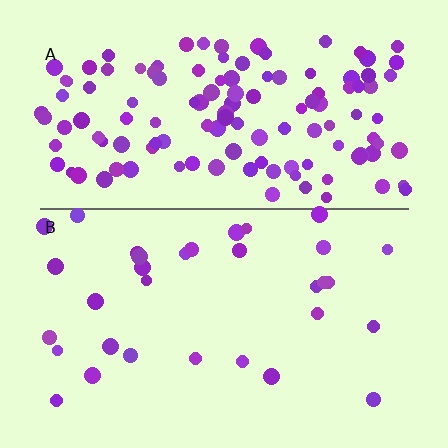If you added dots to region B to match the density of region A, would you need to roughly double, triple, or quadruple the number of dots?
Approximately quadruple.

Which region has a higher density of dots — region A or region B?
A (the top).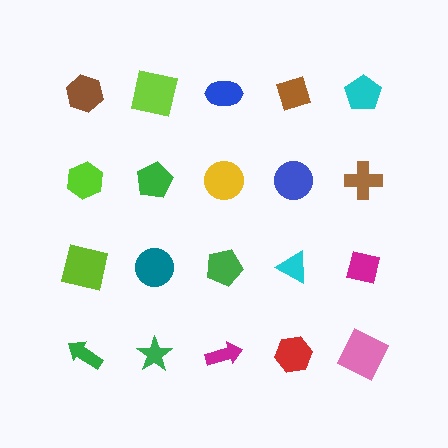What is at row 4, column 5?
A pink square.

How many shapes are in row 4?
5 shapes.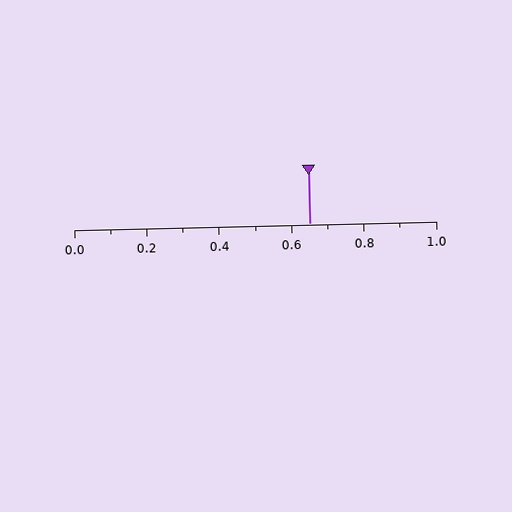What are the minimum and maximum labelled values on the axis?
The axis runs from 0.0 to 1.0.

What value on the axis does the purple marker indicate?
The marker indicates approximately 0.65.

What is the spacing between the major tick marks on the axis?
The major ticks are spaced 0.2 apart.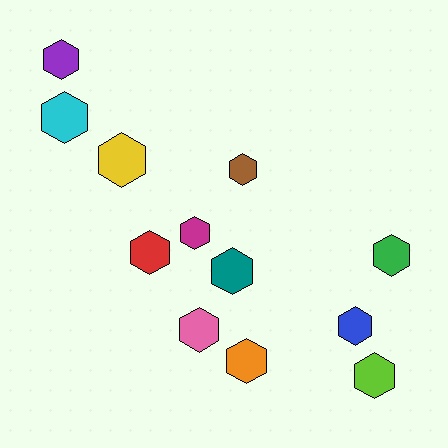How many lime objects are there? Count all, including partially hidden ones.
There is 1 lime object.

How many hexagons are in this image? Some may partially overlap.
There are 12 hexagons.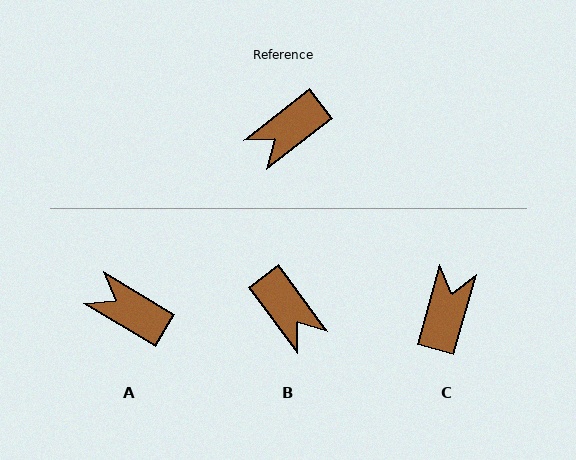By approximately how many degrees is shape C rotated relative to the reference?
Approximately 144 degrees clockwise.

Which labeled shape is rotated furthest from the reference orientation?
C, about 144 degrees away.